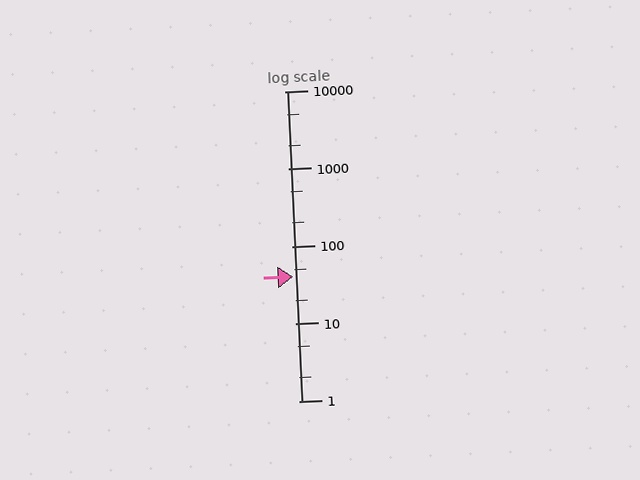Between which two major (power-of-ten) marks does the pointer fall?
The pointer is between 10 and 100.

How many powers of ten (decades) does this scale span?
The scale spans 4 decades, from 1 to 10000.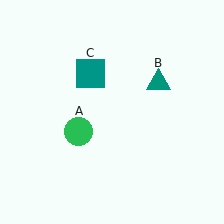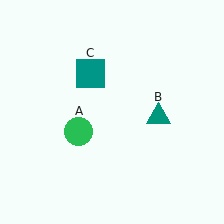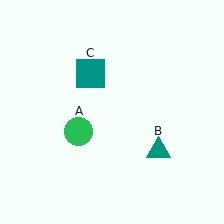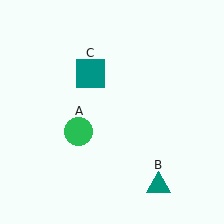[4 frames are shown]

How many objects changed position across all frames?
1 object changed position: teal triangle (object B).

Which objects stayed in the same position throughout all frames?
Green circle (object A) and teal square (object C) remained stationary.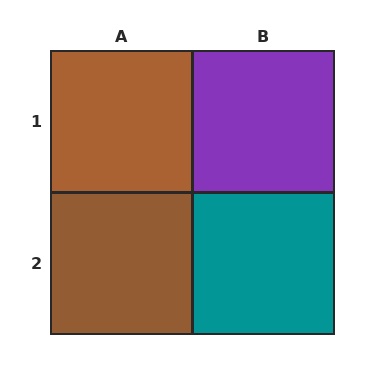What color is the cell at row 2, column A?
Brown.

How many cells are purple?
1 cell is purple.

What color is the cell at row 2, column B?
Teal.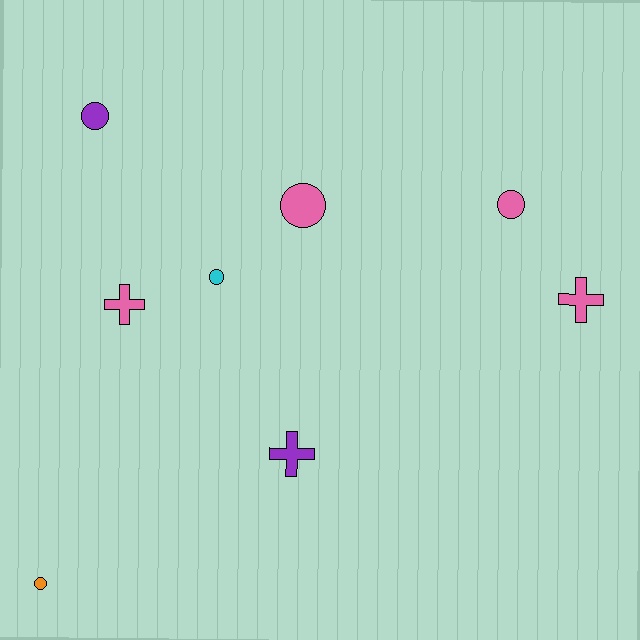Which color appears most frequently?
Pink, with 4 objects.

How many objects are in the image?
There are 8 objects.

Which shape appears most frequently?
Circle, with 5 objects.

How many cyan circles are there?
There is 1 cyan circle.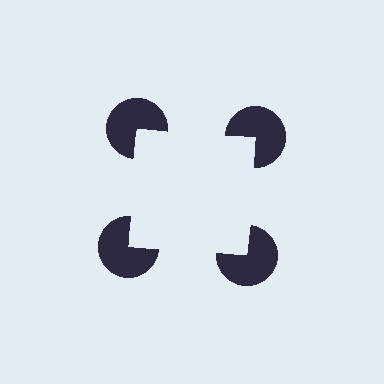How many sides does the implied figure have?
4 sides.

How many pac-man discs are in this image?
There are 4 — one at each vertex of the illusory square.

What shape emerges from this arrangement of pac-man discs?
An illusory square — its edges are inferred from the aligned wedge cuts in the pac-man discs, not physically drawn.